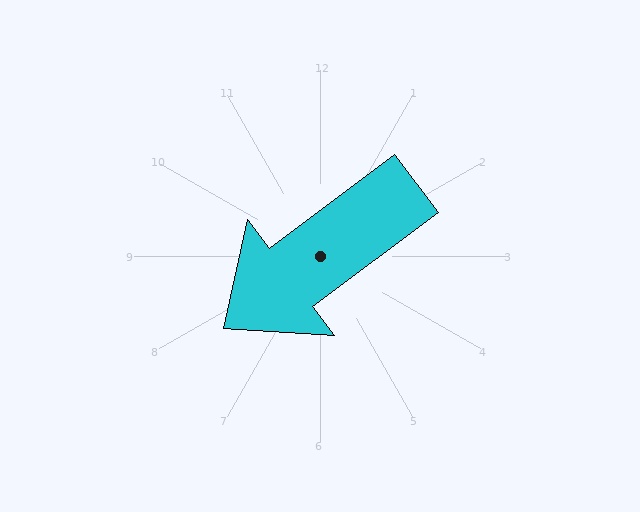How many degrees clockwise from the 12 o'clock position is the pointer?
Approximately 233 degrees.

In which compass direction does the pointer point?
Southwest.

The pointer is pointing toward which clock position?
Roughly 8 o'clock.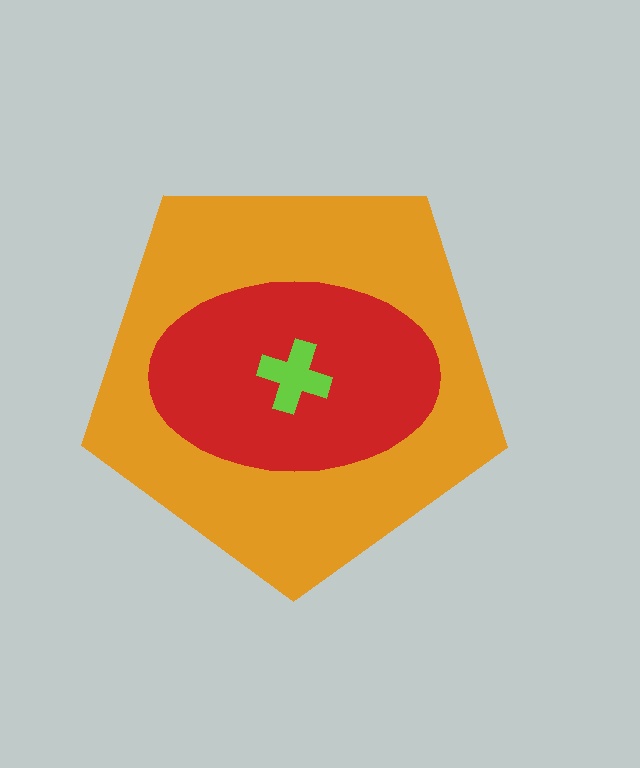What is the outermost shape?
The orange pentagon.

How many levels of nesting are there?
3.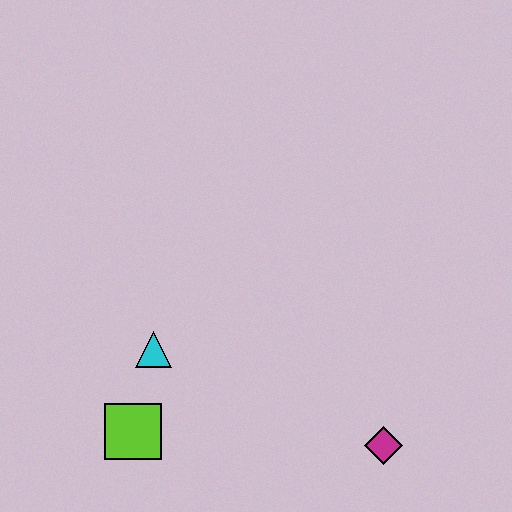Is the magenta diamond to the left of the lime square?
No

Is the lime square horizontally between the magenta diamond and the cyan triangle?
No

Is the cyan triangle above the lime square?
Yes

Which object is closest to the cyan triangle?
The lime square is closest to the cyan triangle.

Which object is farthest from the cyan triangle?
The magenta diamond is farthest from the cyan triangle.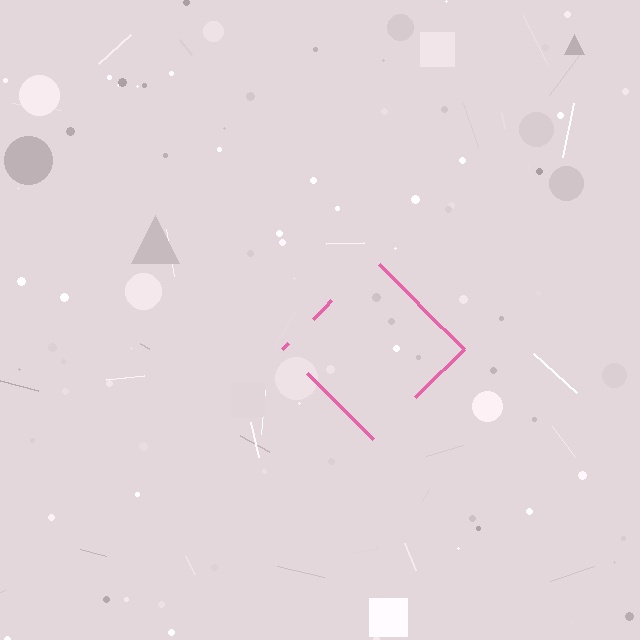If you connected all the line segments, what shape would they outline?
They would outline a diamond.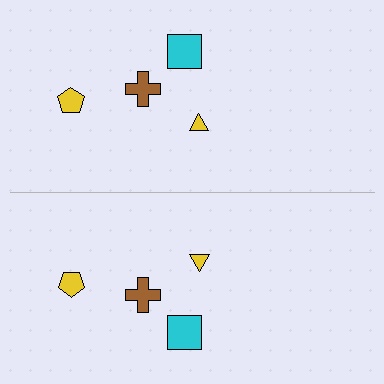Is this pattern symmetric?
Yes, this pattern has bilateral (reflection) symmetry.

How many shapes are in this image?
There are 8 shapes in this image.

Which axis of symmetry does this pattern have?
The pattern has a horizontal axis of symmetry running through the center of the image.